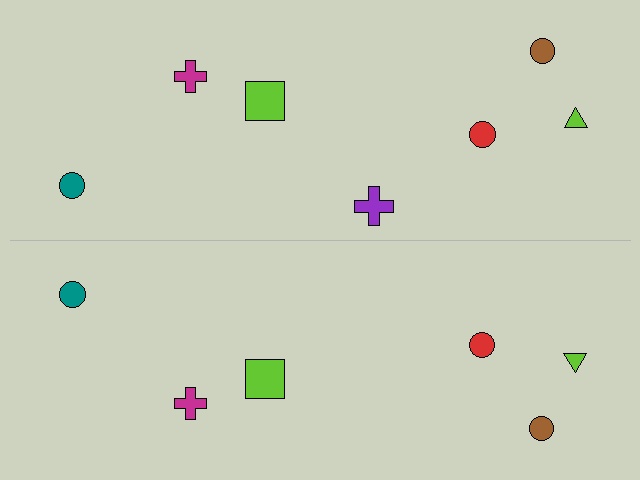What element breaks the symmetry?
A purple cross is missing from the bottom side.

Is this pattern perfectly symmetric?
No, the pattern is not perfectly symmetric. A purple cross is missing from the bottom side.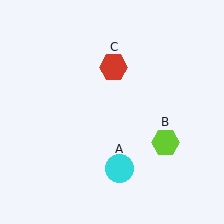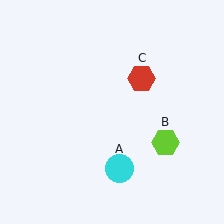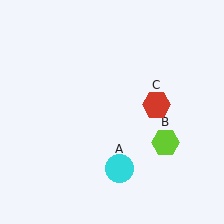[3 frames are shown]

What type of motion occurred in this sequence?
The red hexagon (object C) rotated clockwise around the center of the scene.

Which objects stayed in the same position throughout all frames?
Cyan circle (object A) and lime hexagon (object B) remained stationary.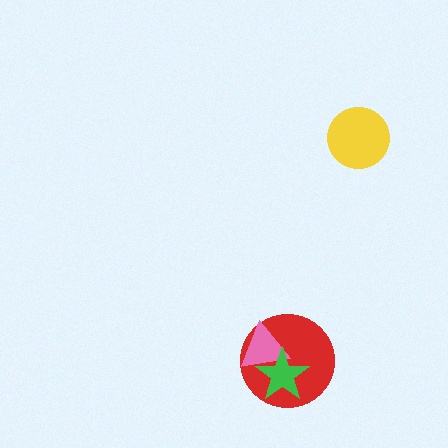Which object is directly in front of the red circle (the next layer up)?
The pink triangle is directly in front of the red circle.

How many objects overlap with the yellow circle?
0 objects overlap with the yellow circle.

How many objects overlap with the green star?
2 objects overlap with the green star.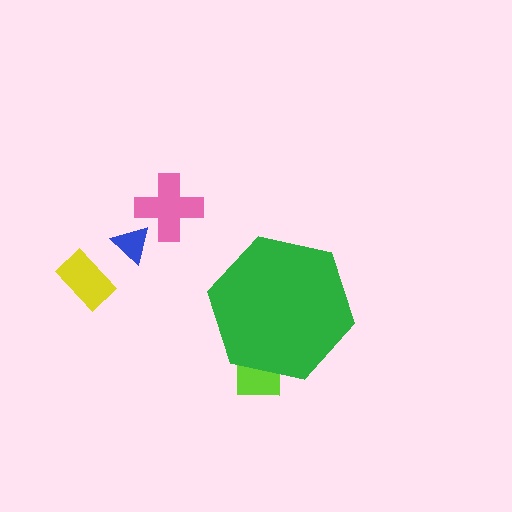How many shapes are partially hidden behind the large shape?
1 shape is partially hidden.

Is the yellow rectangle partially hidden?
No, the yellow rectangle is fully visible.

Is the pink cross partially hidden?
No, the pink cross is fully visible.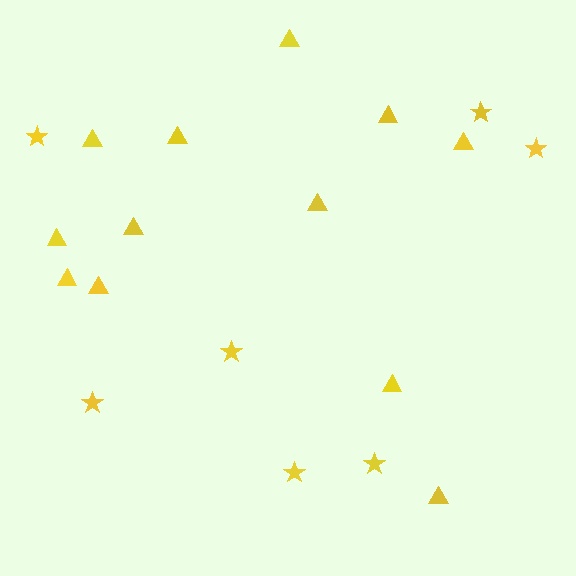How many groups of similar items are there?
There are 2 groups: one group of triangles (12) and one group of stars (7).